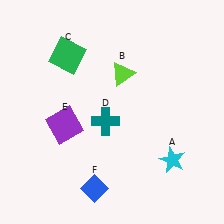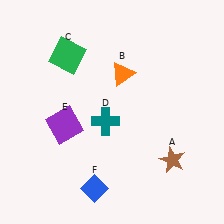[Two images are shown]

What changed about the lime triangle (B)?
In Image 1, B is lime. In Image 2, it changed to orange.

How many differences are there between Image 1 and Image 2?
There are 2 differences between the two images.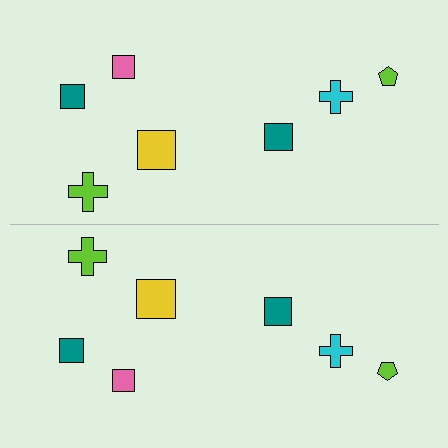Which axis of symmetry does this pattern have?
The pattern has a horizontal axis of symmetry running through the center of the image.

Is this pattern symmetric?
Yes, this pattern has bilateral (reflection) symmetry.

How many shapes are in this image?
There are 14 shapes in this image.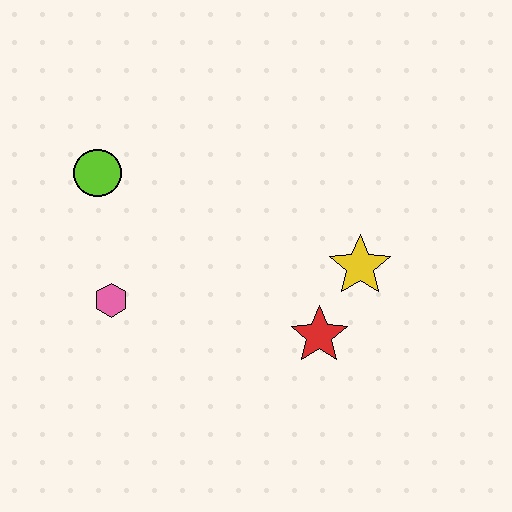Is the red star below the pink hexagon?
Yes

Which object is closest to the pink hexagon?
The lime circle is closest to the pink hexagon.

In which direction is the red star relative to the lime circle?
The red star is to the right of the lime circle.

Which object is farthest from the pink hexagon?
The yellow star is farthest from the pink hexagon.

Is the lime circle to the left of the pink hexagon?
Yes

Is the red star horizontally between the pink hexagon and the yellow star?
Yes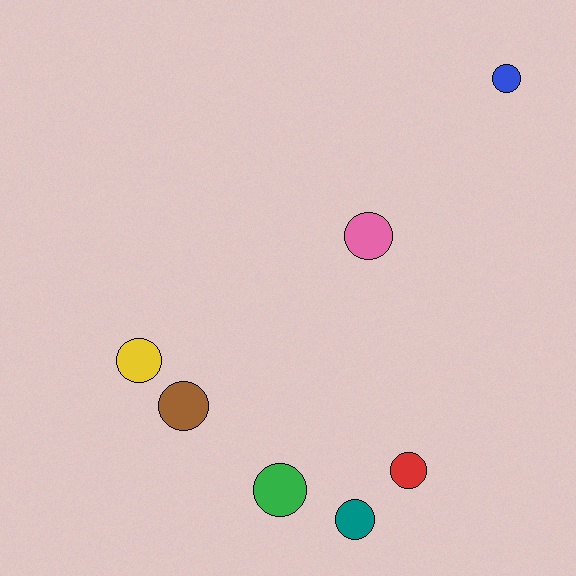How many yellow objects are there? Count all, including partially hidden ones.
There is 1 yellow object.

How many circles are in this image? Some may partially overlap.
There are 7 circles.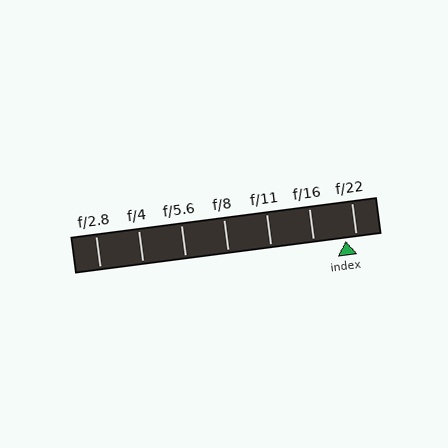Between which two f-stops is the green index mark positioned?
The index mark is between f/16 and f/22.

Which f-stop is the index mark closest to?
The index mark is closest to f/22.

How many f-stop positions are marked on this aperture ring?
There are 7 f-stop positions marked.